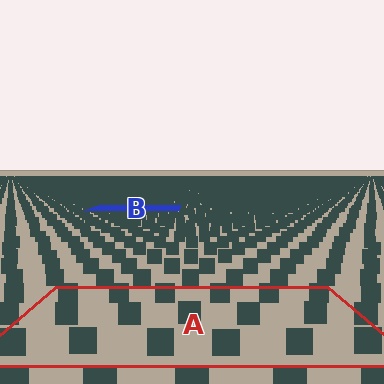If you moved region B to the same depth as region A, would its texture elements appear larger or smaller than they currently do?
They would appear larger. At a closer depth, the same texture elements are projected at a bigger on-screen size.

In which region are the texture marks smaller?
The texture marks are smaller in region B, because it is farther away.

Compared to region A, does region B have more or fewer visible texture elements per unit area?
Region B has more texture elements per unit area — they are packed more densely because it is farther away.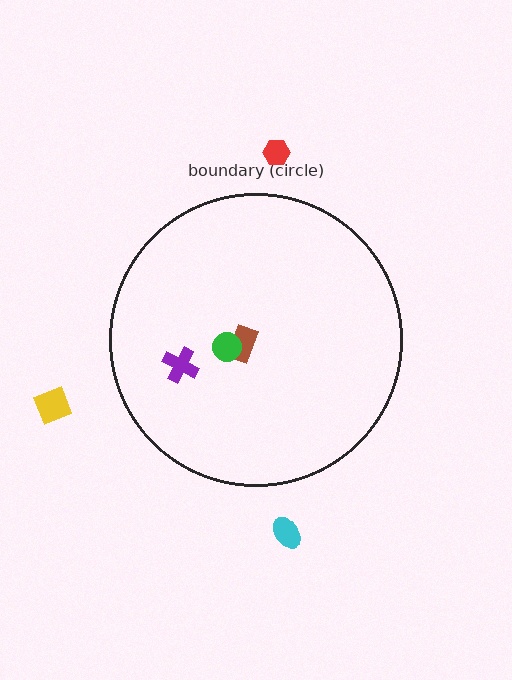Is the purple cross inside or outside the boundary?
Inside.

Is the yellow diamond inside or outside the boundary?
Outside.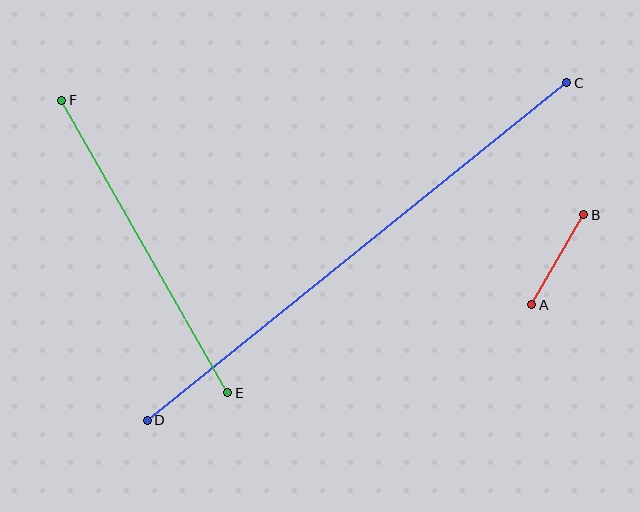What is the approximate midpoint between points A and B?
The midpoint is at approximately (558, 260) pixels.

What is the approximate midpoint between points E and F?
The midpoint is at approximately (145, 247) pixels.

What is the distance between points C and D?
The distance is approximately 539 pixels.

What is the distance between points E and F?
The distance is approximately 336 pixels.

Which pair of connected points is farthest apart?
Points C and D are farthest apart.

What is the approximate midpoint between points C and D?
The midpoint is at approximately (357, 252) pixels.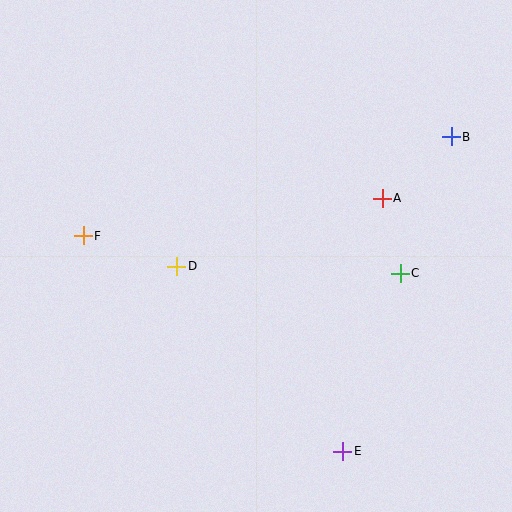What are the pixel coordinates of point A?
Point A is at (382, 198).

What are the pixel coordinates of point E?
Point E is at (343, 451).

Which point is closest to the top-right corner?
Point B is closest to the top-right corner.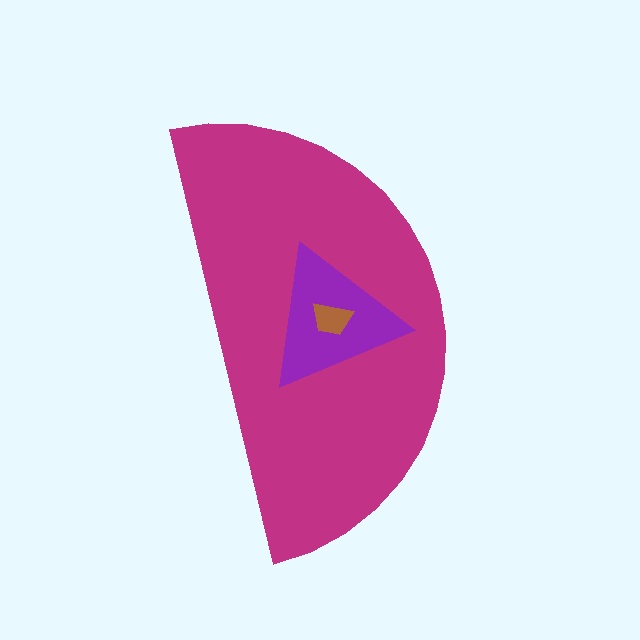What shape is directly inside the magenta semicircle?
The purple triangle.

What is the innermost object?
The brown trapezoid.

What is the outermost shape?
The magenta semicircle.